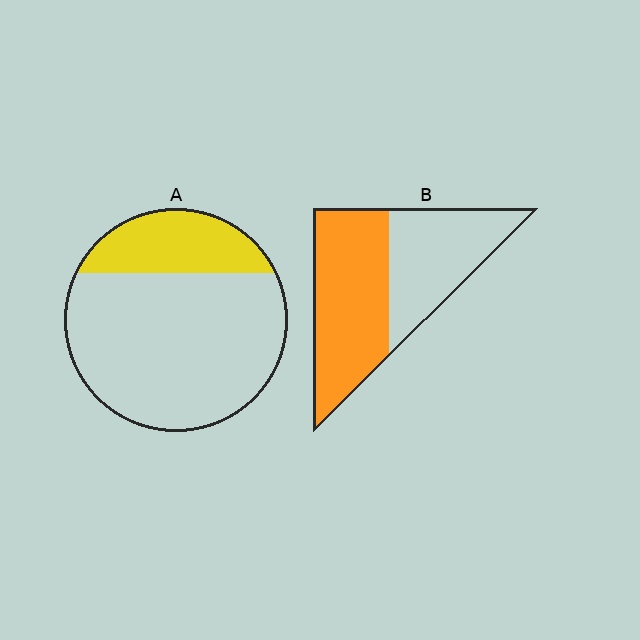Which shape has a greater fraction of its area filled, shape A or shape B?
Shape B.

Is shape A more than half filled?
No.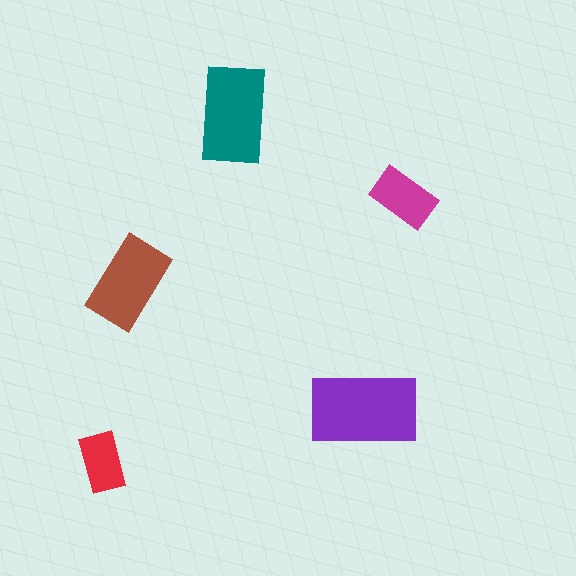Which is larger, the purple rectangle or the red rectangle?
The purple one.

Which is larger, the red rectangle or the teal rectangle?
The teal one.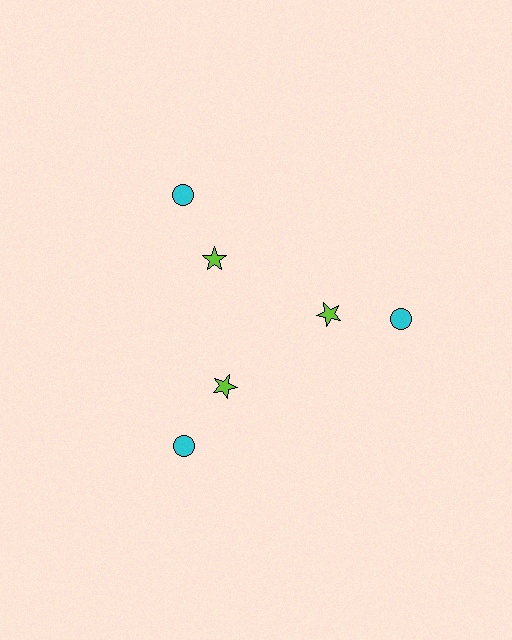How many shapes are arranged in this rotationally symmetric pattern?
There are 6 shapes, arranged in 3 groups of 2.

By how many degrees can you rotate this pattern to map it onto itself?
The pattern maps onto itself every 120 degrees of rotation.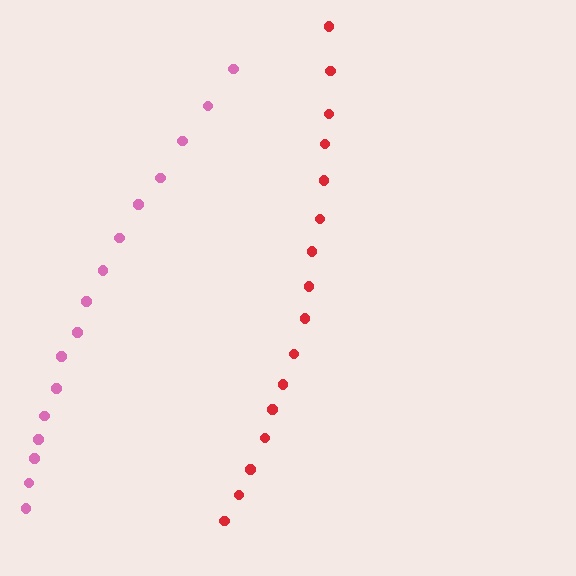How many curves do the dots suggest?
There are 2 distinct paths.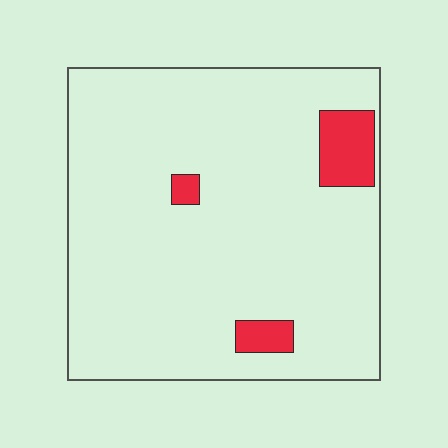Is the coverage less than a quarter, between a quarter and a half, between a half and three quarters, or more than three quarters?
Less than a quarter.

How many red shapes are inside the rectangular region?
3.